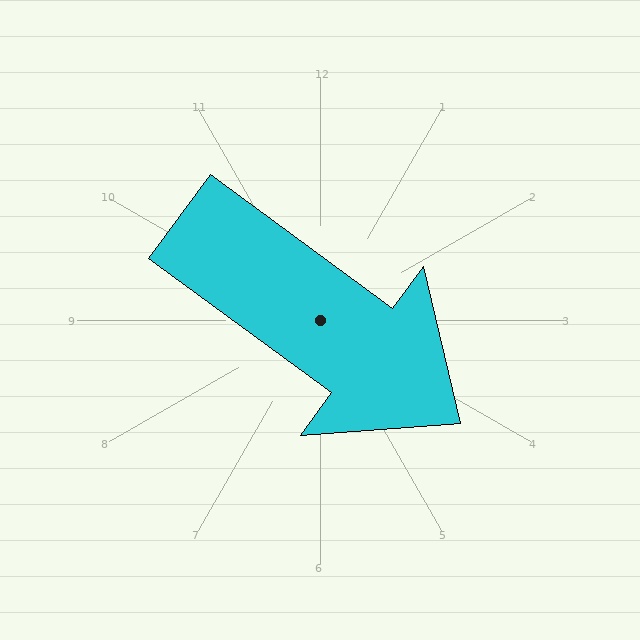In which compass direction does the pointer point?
Southeast.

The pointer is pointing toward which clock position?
Roughly 4 o'clock.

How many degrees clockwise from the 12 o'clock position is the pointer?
Approximately 126 degrees.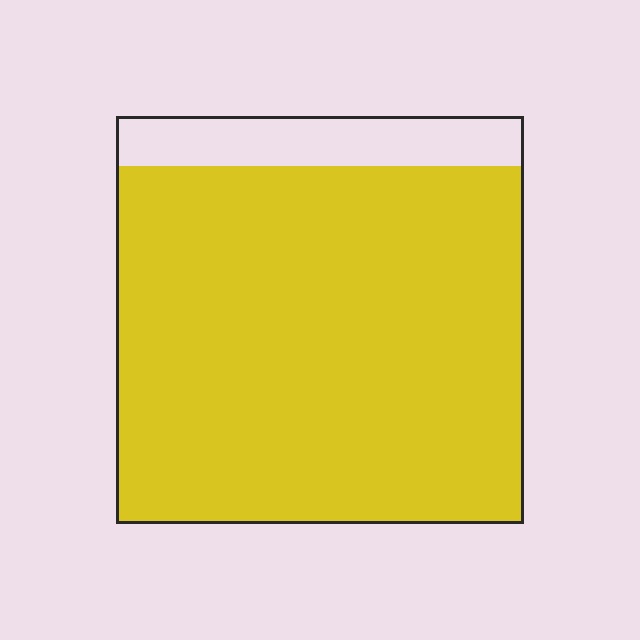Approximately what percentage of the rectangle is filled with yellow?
Approximately 90%.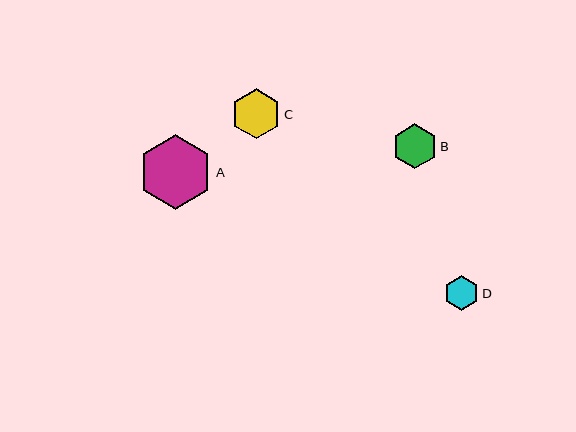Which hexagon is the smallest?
Hexagon D is the smallest with a size of approximately 35 pixels.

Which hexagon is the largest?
Hexagon A is the largest with a size of approximately 74 pixels.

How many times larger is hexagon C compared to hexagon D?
Hexagon C is approximately 1.4 times the size of hexagon D.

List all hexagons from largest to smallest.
From largest to smallest: A, C, B, D.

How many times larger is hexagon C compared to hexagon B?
Hexagon C is approximately 1.1 times the size of hexagon B.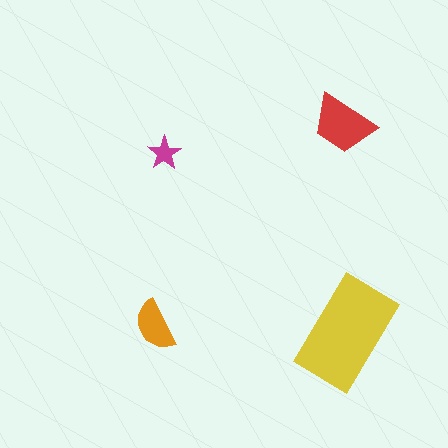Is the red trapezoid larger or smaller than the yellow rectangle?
Smaller.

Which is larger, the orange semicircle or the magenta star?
The orange semicircle.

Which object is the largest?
The yellow rectangle.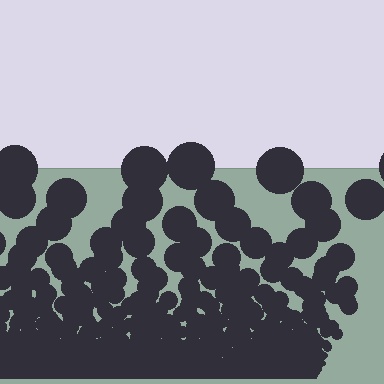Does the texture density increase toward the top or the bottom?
Density increases toward the bottom.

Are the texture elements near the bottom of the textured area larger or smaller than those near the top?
Smaller. The gradient is inverted — elements near the bottom are smaller and denser.